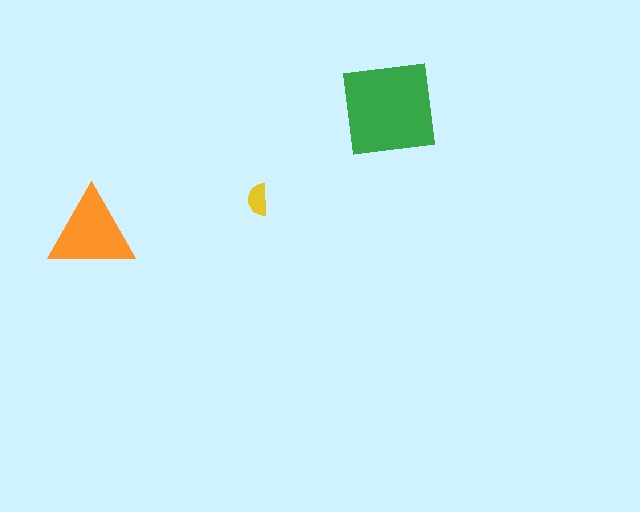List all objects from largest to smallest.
The green square, the orange triangle, the yellow semicircle.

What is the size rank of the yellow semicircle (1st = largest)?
3rd.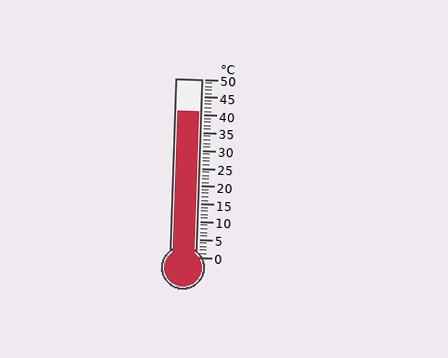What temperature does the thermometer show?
The thermometer shows approximately 41°C.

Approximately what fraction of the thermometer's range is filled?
The thermometer is filled to approximately 80% of its range.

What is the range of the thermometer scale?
The thermometer scale ranges from 0°C to 50°C.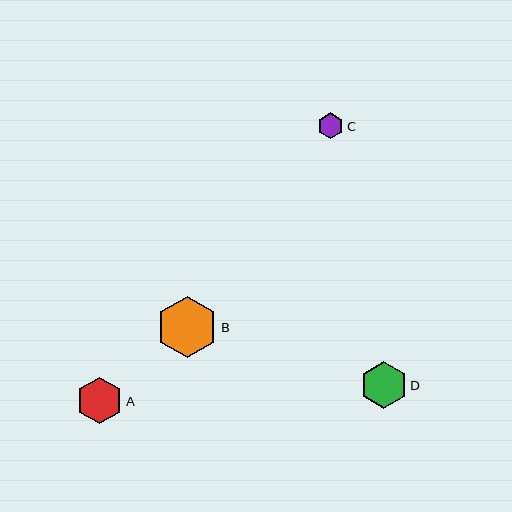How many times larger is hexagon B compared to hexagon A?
Hexagon B is approximately 1.3 times the size of hexagon A.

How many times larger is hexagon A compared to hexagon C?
Hexagon A is approximately 1.8 times the size of hexagon C.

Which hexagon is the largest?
Hexagon B is the largest with a size of approximately 62 pixels.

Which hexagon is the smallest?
Hexagon C is the smallest with a size of approximately 26 pixels.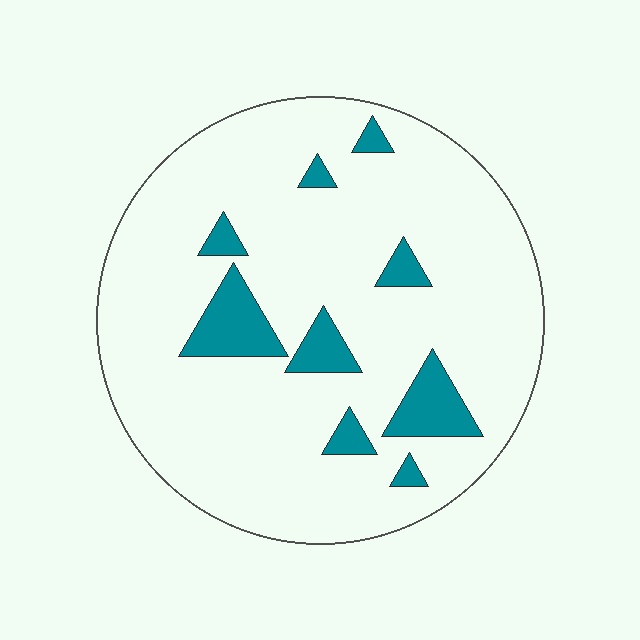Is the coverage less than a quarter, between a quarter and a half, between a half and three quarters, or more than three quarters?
Less than a quarter.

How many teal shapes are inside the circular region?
9.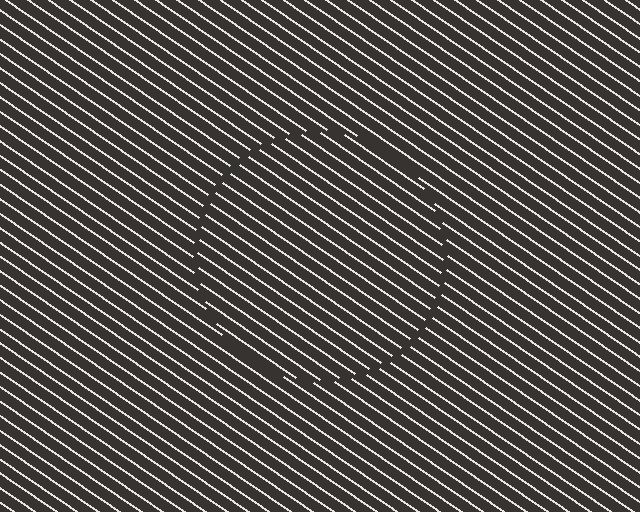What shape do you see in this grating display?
An illusory circle. The interior of the shape contains the same grating, shifted by half a period — the contour is defined by the phase discontinuity where line-ends from the inner and outer gratings abut.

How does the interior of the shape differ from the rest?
The interior of the shape contains the same grating, shifted by half a period — the contour is defined by the phase discontinuity where line-ends from the inner and outer gratings abut.